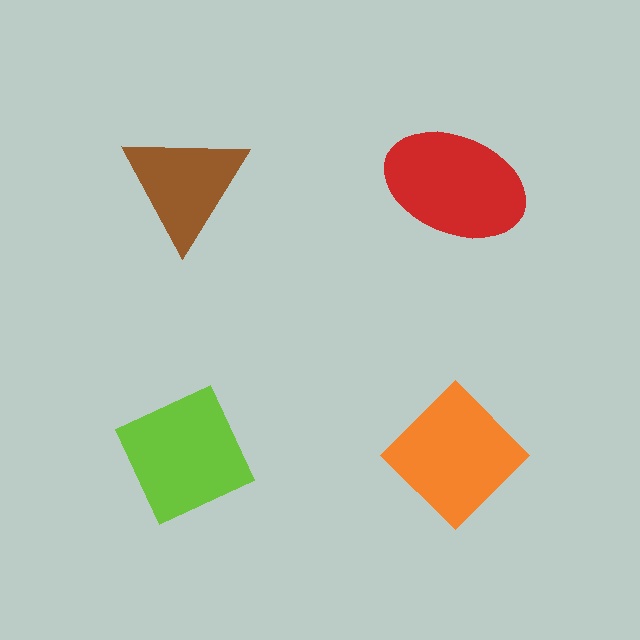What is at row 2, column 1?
A lime diamond.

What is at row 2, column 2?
An orange diamond.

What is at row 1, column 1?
A brown triangle.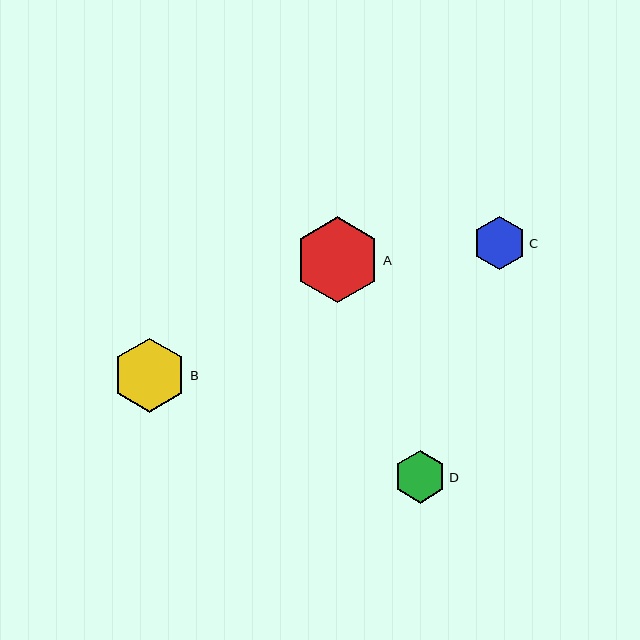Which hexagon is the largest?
Hexagon A is the largest with a size of approximately 86 pixels.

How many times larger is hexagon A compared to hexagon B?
Hexagon A is approximately 1.2 times the size of hexagon B.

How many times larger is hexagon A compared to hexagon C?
Hexagon A is approximately 1.6 times the size of hexagon C.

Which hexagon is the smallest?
Hexagon D is the smallest with a size of approximately 52 pixels.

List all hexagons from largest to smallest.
From largest to smallest: A, B, C, D.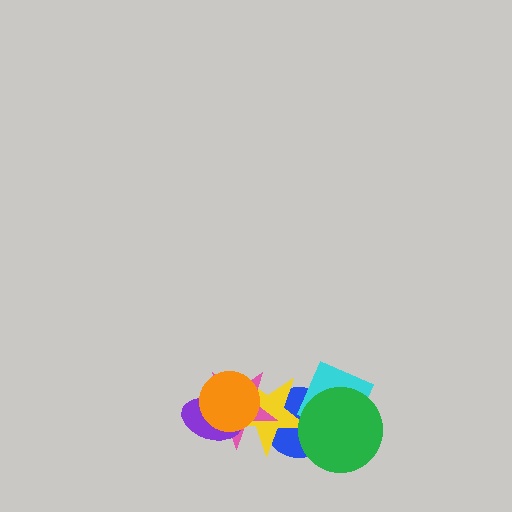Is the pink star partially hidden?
Yes, it is partially covered by another shape.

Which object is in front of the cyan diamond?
The green circle is in front of the cyan diamond.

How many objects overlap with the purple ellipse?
3 objects overlap with the purple ellipse.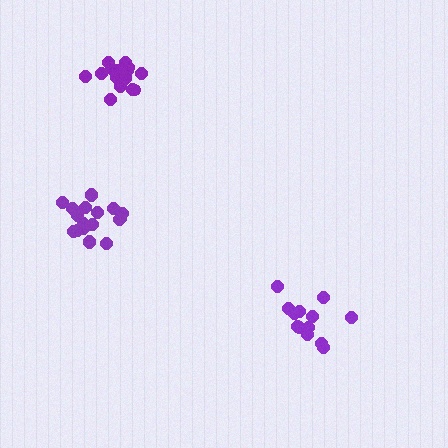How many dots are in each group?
Group 1: 19 dots, Group 2: 13 dots, Group 3: 16 dots (48 total).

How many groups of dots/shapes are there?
There are 3 groups.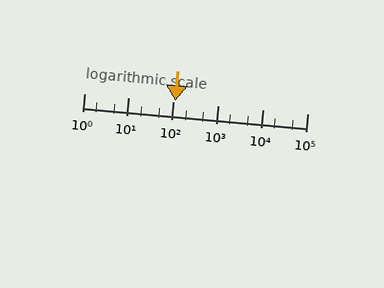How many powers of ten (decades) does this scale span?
The scale spans 5 decades, from 1 to 100000.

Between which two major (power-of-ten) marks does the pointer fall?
The pointer is between 100 and 1000.